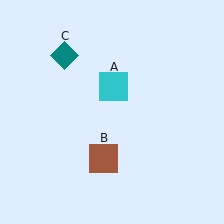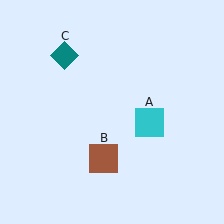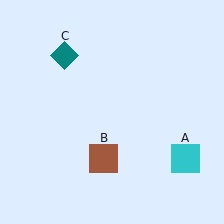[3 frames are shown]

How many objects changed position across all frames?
1 object changed position: cyan square (object A).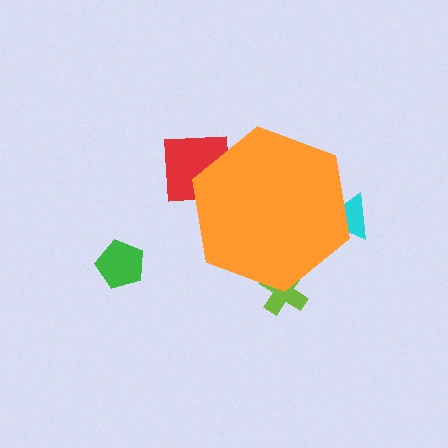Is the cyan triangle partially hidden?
Yes, the cyan triangle is partially hidden behind the orange hexagon.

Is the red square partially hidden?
Yes, the red square is partially hidden behind the orange hexagon.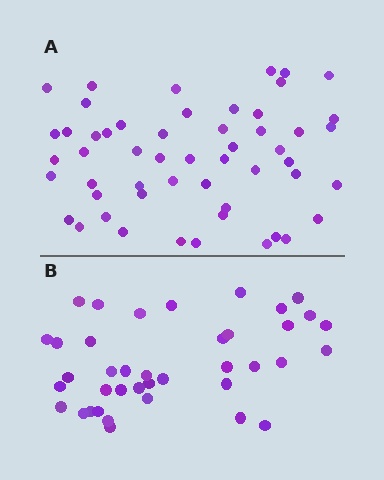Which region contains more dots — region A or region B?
Region A (the top region) has more dots.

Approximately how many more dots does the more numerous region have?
Region A has approximately 15 more dots than region B.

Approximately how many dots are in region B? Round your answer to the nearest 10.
About 40 dots. (The exact count is 39, which rounds to 40.)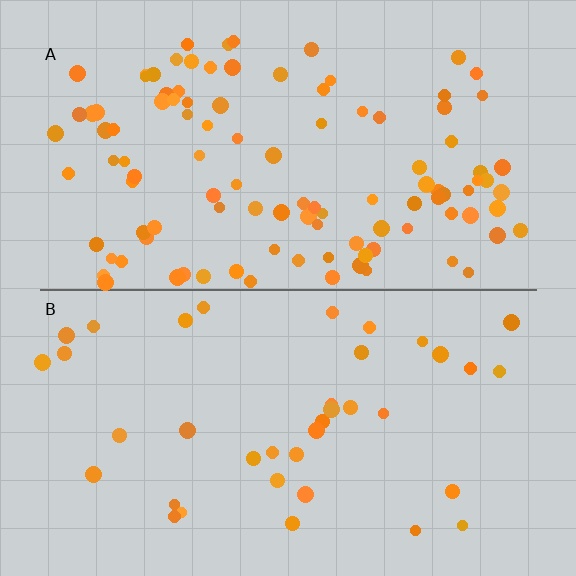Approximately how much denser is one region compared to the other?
Approximately 2.8× — region A over region B.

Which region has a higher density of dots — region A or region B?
A (the top).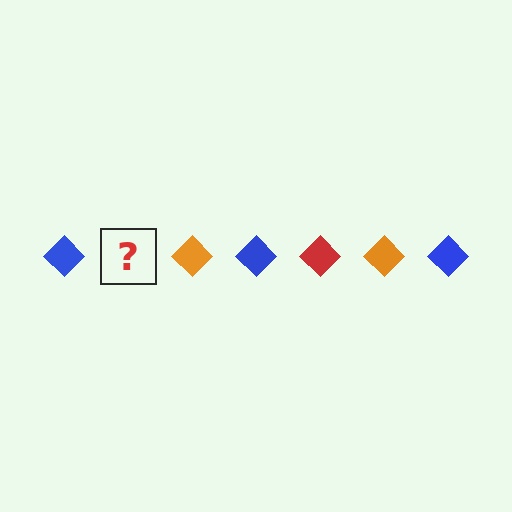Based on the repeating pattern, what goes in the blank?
The blank should be a red diamond.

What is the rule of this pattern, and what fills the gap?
The rule is that the pattern cycles through blue, red, orange diamonds. The gap should be filled with a red diamond.